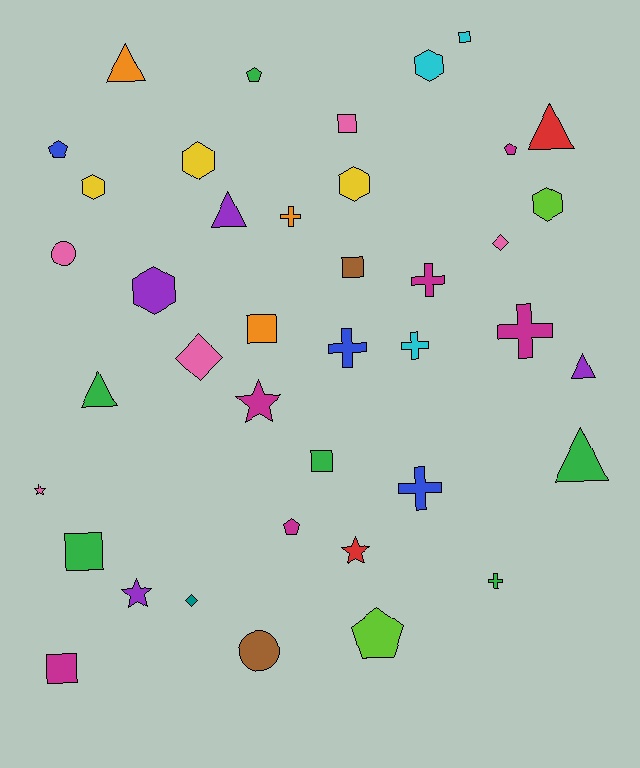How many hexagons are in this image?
There are 6 hexagons.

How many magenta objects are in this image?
There are 6 magenta objects.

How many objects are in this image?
There are 40 objects.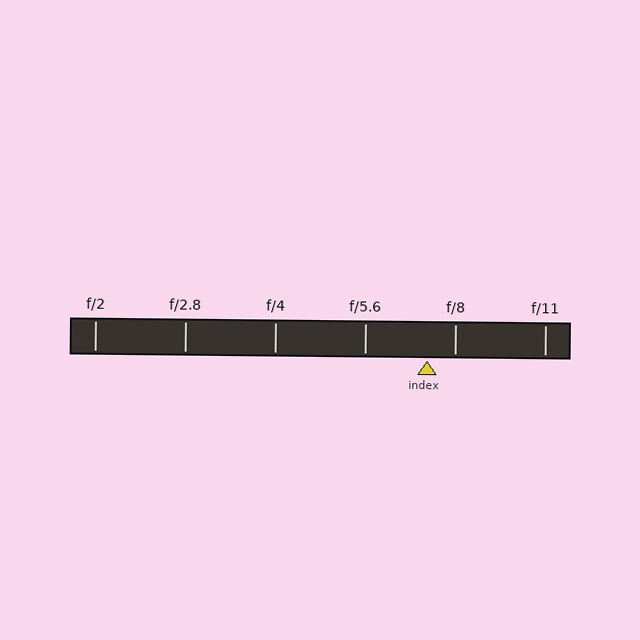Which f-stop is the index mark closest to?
The index mark is closest to f/8.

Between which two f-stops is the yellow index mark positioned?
The index mark is between f/5.6 and f/8.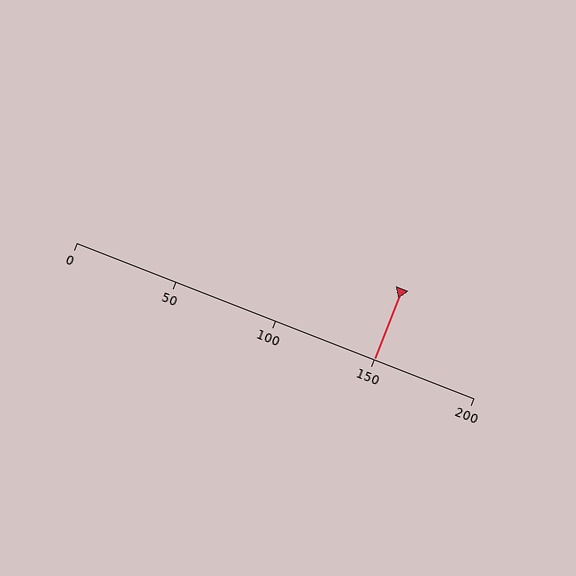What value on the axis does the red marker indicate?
The marker indicates approximately 150.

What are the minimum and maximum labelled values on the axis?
The axis runs from 0 to 200.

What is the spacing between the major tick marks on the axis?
The major ticks are spaced 50 apart.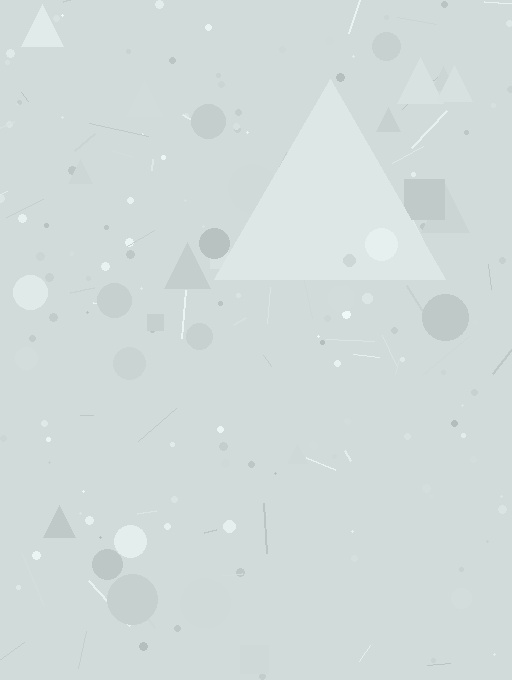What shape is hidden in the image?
A triangle is hidden in the image.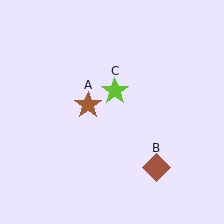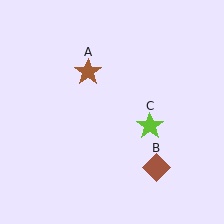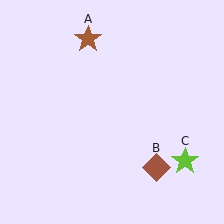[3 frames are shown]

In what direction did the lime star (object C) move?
The lime star (object C) moved down and to the right.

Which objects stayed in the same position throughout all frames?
Brown diamond (object B) remained stationary.